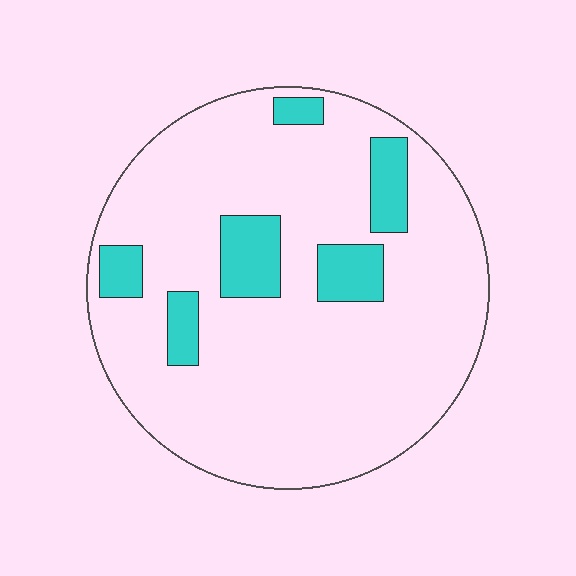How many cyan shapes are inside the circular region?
6.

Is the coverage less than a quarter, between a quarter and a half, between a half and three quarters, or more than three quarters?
Less than a quarter.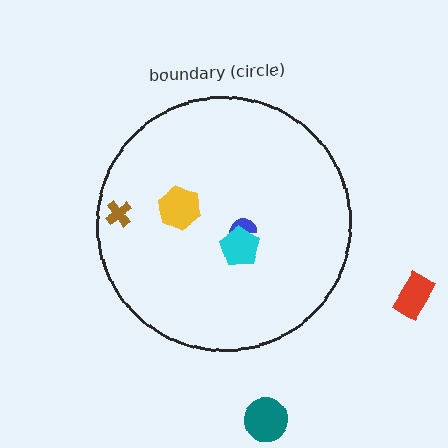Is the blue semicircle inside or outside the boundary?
Inside.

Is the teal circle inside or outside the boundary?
Outside.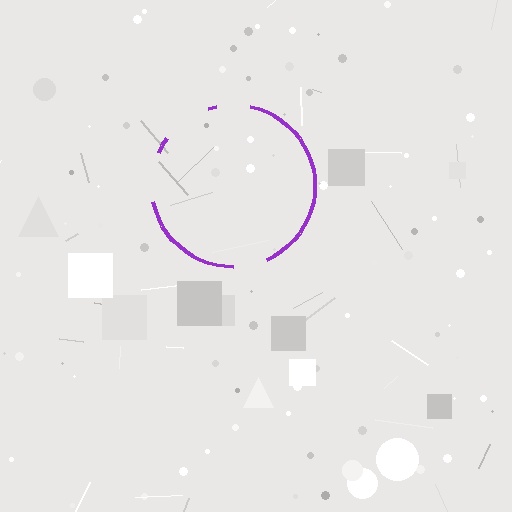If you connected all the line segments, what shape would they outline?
They would outline a circle.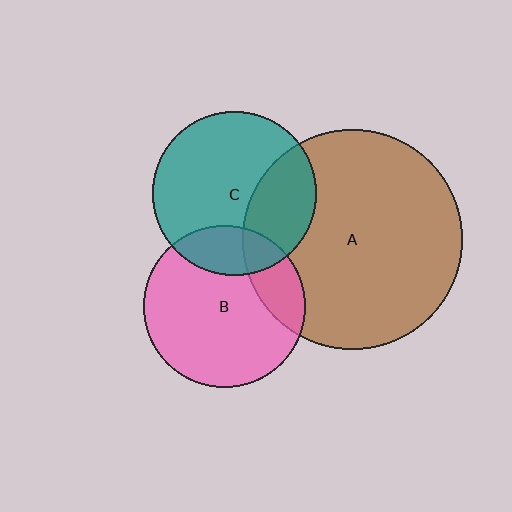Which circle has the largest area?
Circle A (brown).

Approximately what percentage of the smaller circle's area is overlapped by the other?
Approximately 20%.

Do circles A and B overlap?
Yes.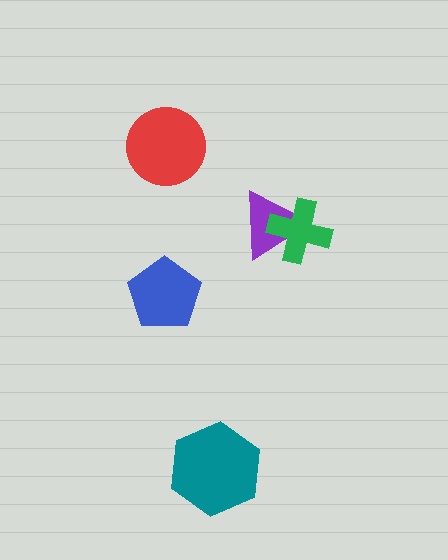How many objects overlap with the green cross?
1 object overlaps with the green cross.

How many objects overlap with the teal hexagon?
0 objects overlap with the teal hexagon.